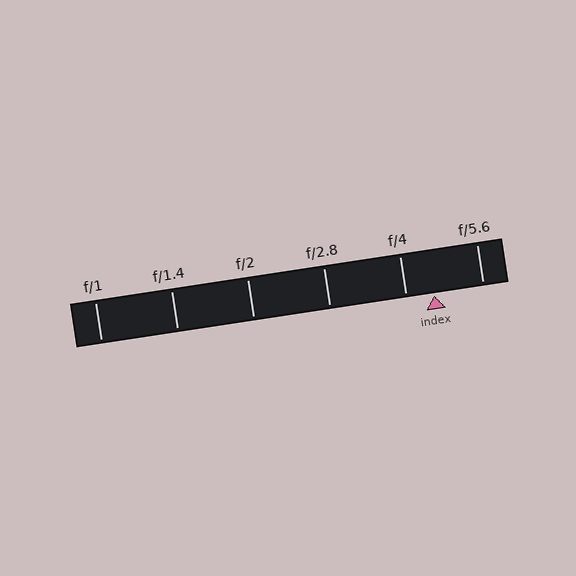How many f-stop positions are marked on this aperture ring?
There are 6 f-stop positions marked.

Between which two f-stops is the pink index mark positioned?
The index mark is between f/4 and f/5.6.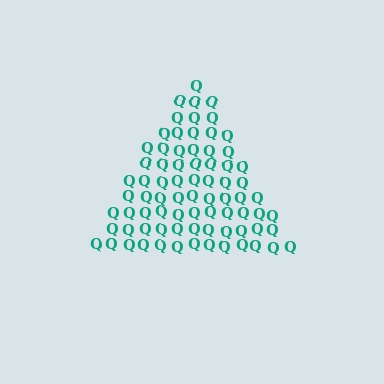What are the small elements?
The small elements are letter Q's.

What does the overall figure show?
The overall figure shows a triangle.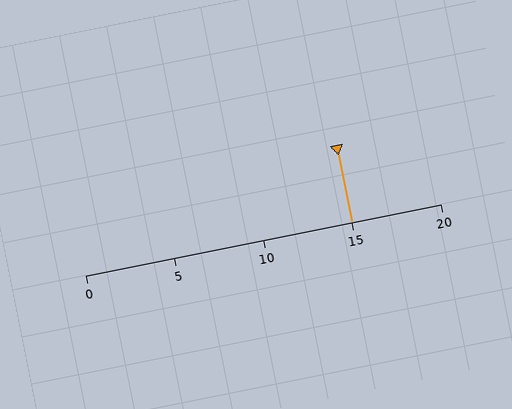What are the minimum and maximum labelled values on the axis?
The axis runs from 0 to 20.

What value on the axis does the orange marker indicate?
The marker indicates approximately 15.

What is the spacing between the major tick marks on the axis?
The major ticks are spaced 5 apart.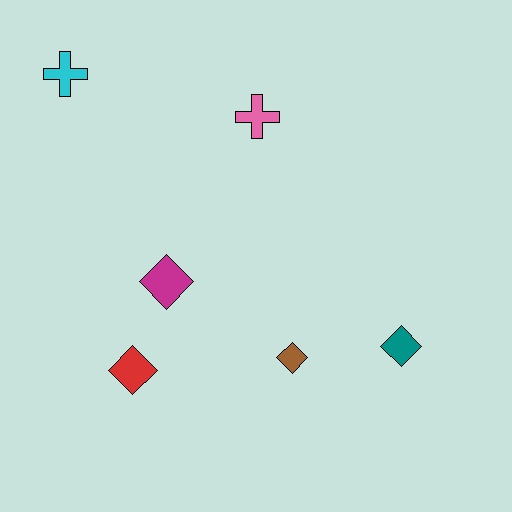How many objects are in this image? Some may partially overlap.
There are 6 objects.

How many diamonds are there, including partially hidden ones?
There are 4 diamonds.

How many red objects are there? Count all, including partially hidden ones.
There is 1 red object.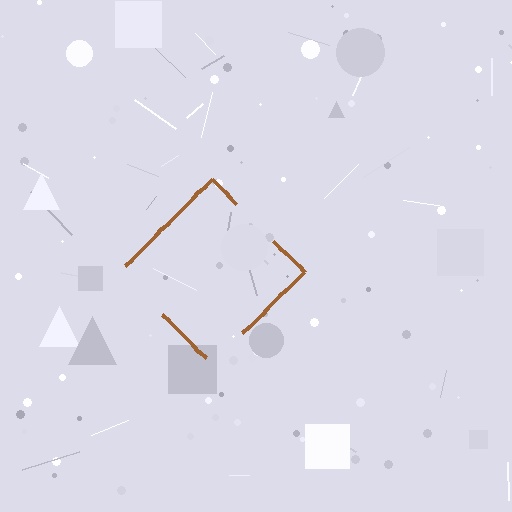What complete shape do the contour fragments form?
The contour fragments form a diamond.